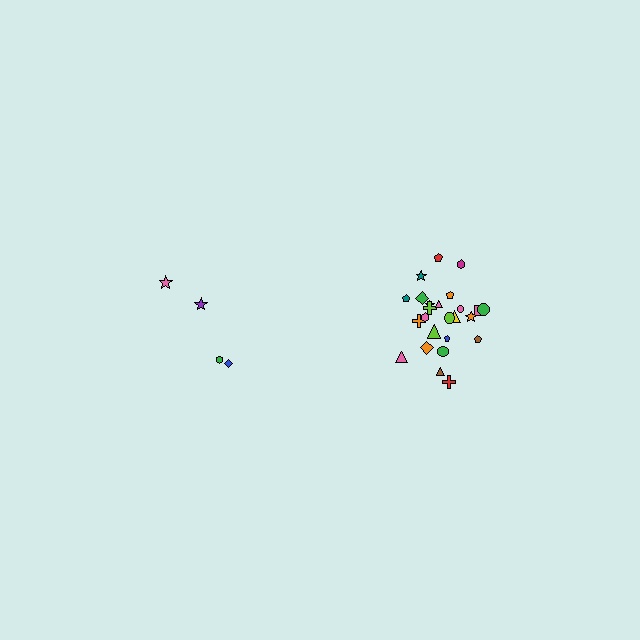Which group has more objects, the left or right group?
The right group.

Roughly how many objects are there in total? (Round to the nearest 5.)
Roughly 30 objects in total.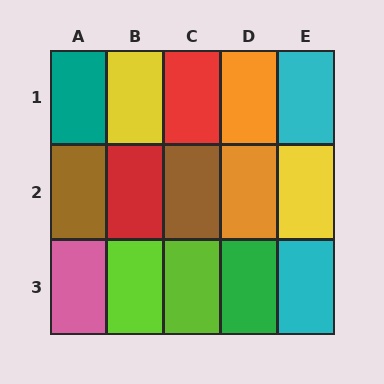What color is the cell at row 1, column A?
Teal.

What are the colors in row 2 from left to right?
Brown, red, brown, orange, yellow.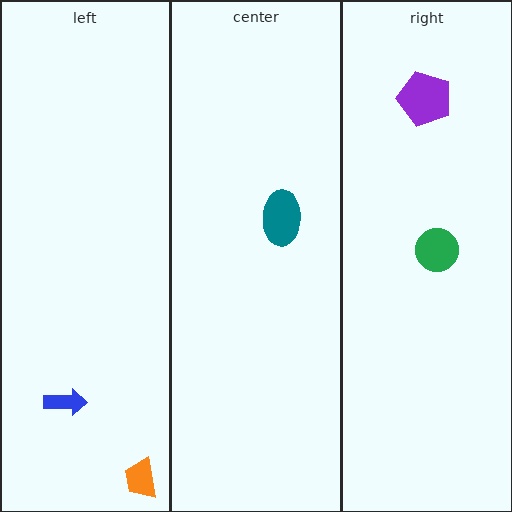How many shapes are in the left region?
2.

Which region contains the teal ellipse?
The center region.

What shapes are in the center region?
The teal ellipse.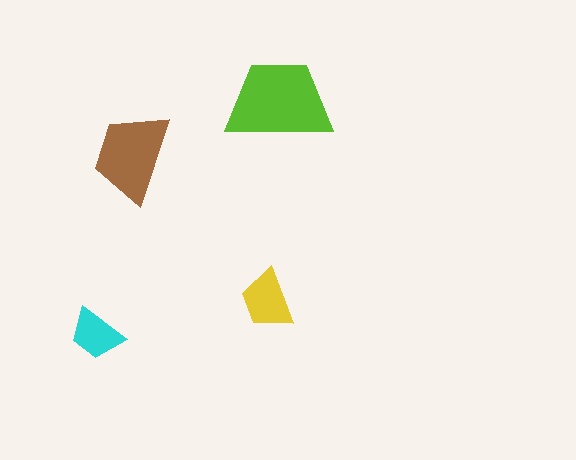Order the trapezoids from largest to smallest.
the lime one, the brown one, the yellow one, the cyan one.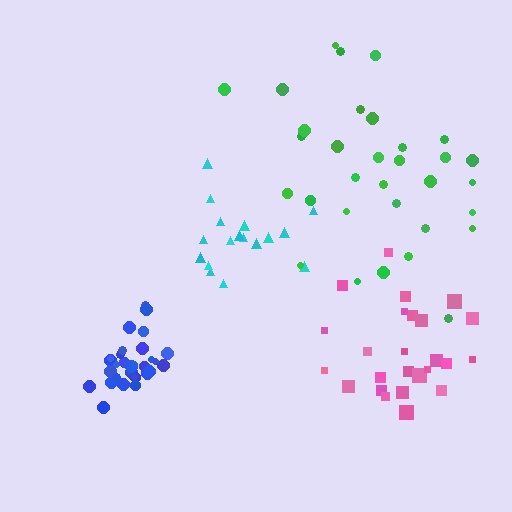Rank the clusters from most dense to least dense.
blue, pink, cyan, green.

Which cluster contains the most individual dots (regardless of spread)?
Green (32).